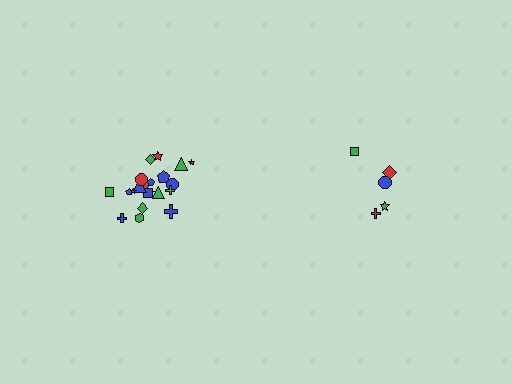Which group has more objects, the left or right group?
The left group.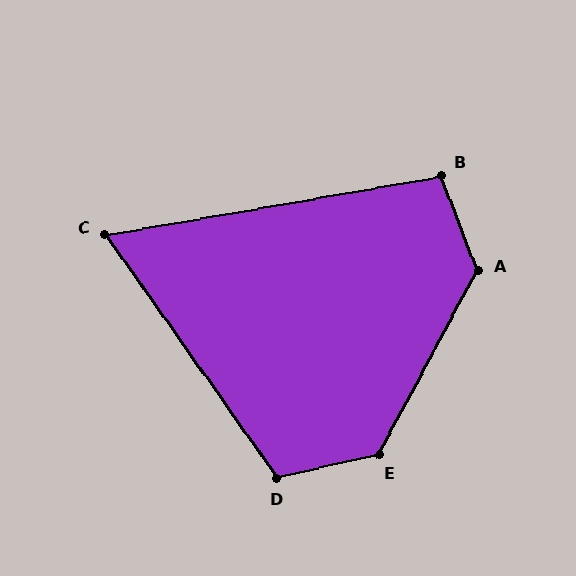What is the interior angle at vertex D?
Approximately 113 degrees (obtuse).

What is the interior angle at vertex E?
Approximately 131 degrees (obtuse).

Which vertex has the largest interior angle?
A, at approximately 131 degrees.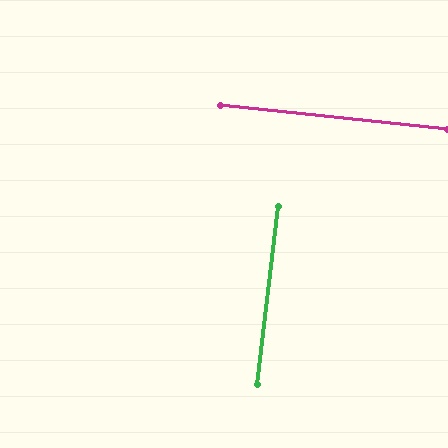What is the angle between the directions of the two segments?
Approximately 89 degrees.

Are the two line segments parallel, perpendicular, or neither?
Perpendicular — they meet at approximately 89°.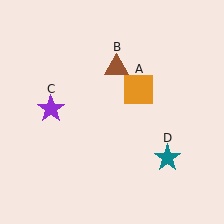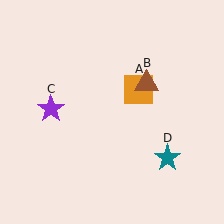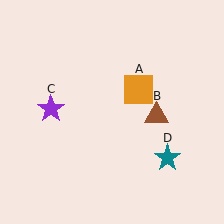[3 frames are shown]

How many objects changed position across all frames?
1 object changed position: brown triangle (object B).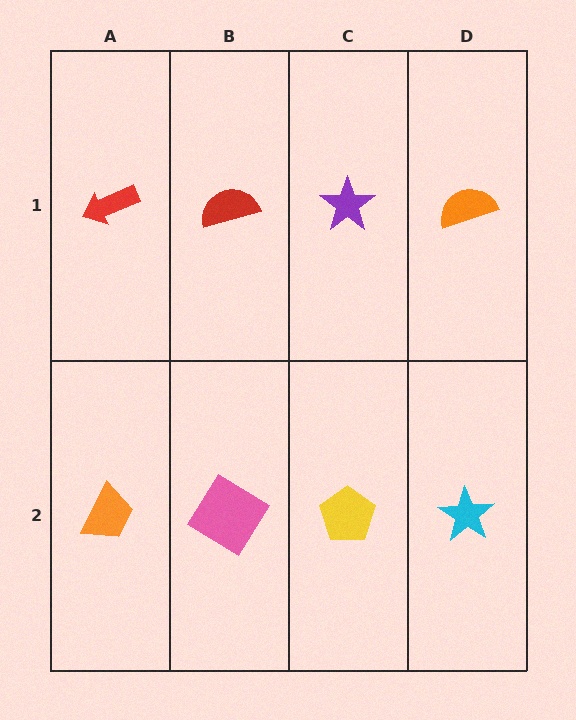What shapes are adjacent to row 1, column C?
A yellow pentagon (row 2, column C), a red semicircle (row 1, column B), an orange semicircle (row 1, column D).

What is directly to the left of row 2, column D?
A yellow pentagon.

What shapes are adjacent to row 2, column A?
A red arrow (row 1, column A), a pink diamond (row 2, column B).